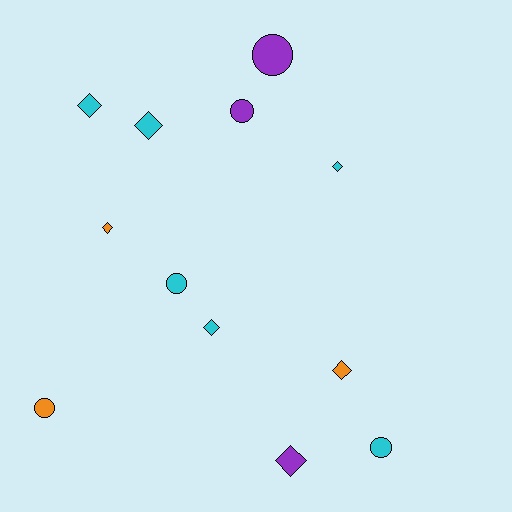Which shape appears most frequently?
Diamond, with 7 objects.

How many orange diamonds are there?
There are 2 orange diamonds.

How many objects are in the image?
There are 12 objects.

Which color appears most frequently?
Cyan, with 6 objects.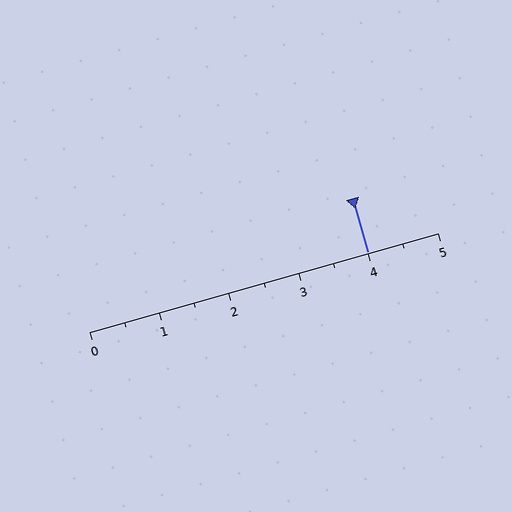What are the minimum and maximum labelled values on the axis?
The axis runs from 0 to 5.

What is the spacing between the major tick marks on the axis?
The major ticks are spaced 1 apart.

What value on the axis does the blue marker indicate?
The marker indicates approximately 4.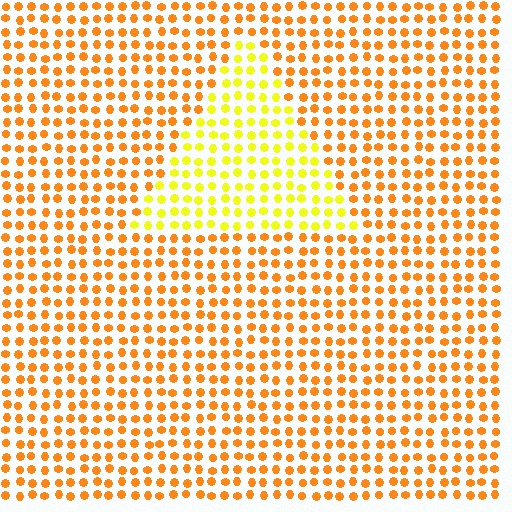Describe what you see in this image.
The image is filled with small orange elements in a uniform arrangement. A triangle-shaped region is visible where the elements are tinted to a slightly different hue, forming a subtle color boundary.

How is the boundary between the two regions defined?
The boundary is defined purely by a slight shift in hue (about 35 degrees). Spacing, size, and orientation are identical on both sides.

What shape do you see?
I see a triangle.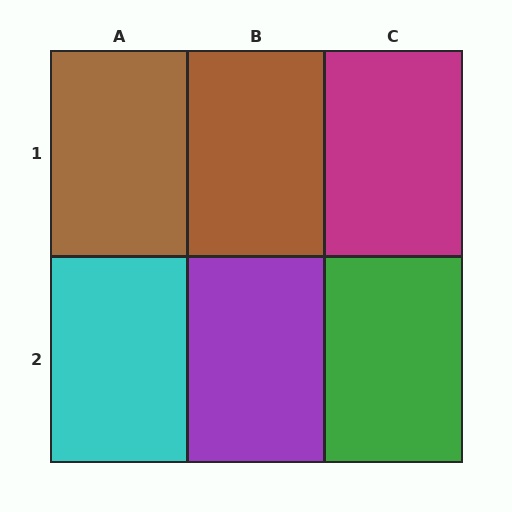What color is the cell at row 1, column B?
Brown.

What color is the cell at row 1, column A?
Brown.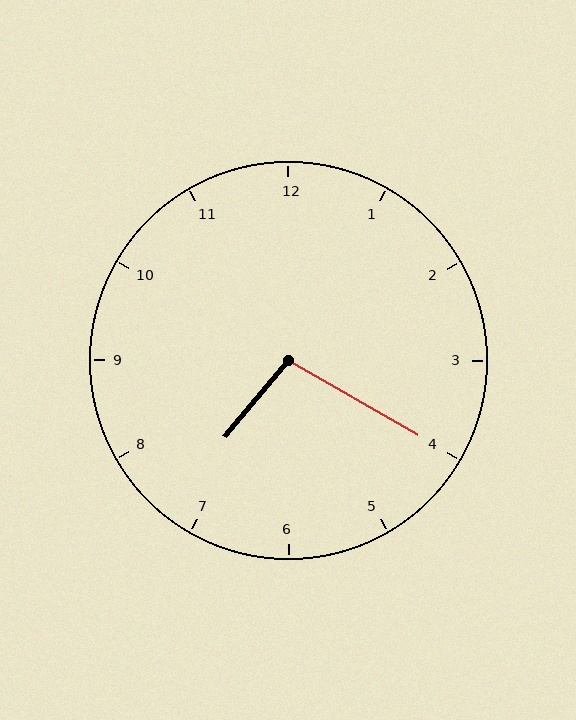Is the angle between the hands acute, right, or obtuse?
It is obtuse.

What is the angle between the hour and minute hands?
Approximately 100 degrees.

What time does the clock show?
7:20.